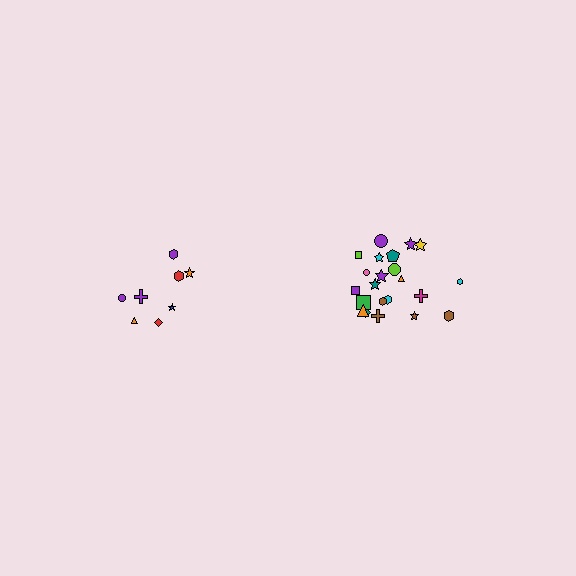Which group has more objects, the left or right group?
The right group.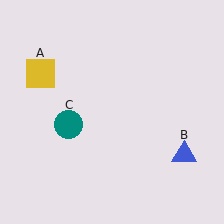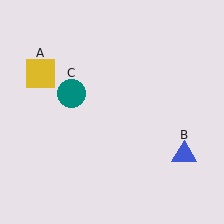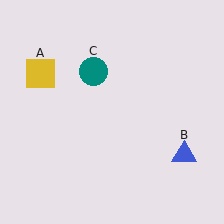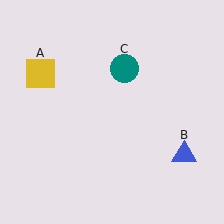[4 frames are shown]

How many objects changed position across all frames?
1 object changed position: teal circle (object C).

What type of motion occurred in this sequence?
The teal circle (object C) rotated clockwise around the center of the scene.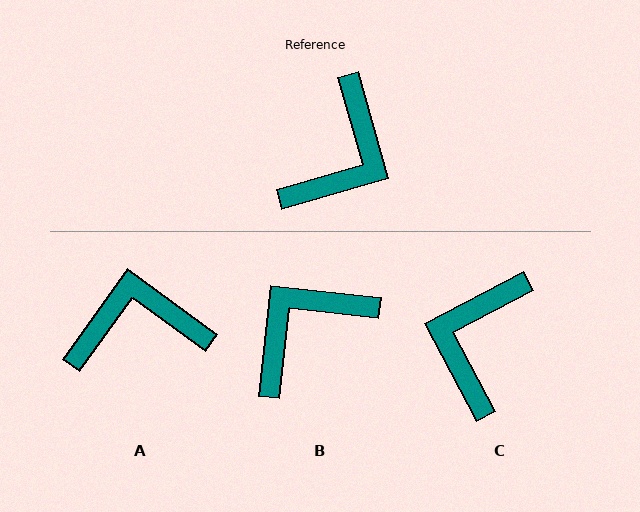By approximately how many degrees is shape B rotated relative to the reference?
Approximately 158 degrees counter-clockwise.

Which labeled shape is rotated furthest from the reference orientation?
C, about 168 degrees away.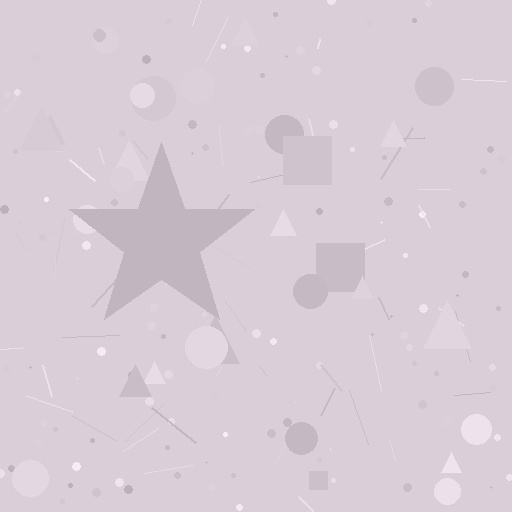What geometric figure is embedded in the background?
A star is embedded in the background.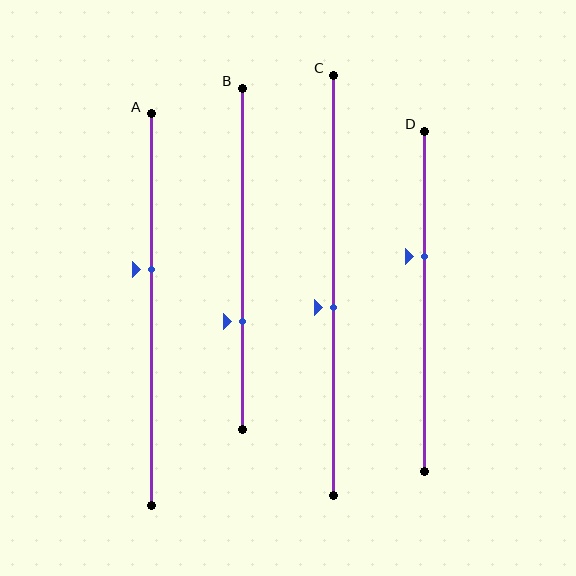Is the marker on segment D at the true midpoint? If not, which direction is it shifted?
No, the marker on segment D is shifted upward by about 13% of the segment length.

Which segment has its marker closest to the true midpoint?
Segment C has its marker closest to the true midpoint.